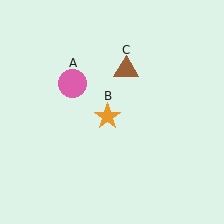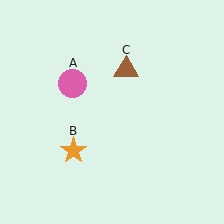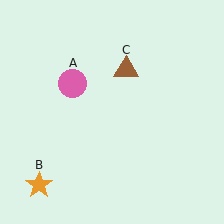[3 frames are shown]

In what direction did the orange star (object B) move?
The orange star (object B) moved down and to the left.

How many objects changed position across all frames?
1 object changed position: orange star (object B).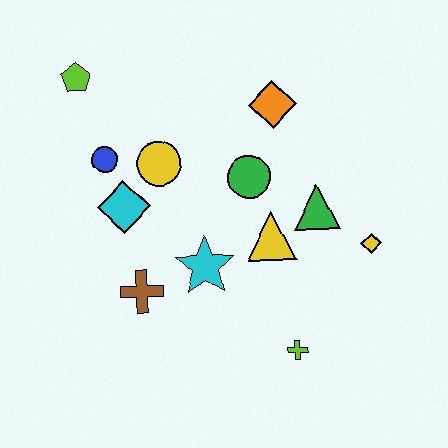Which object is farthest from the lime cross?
The lime pentagon is farthest from the lime cross.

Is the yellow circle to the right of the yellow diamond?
No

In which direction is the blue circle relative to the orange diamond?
The blue circle is to the left of the orange diamond.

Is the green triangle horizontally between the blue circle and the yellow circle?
No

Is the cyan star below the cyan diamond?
Yes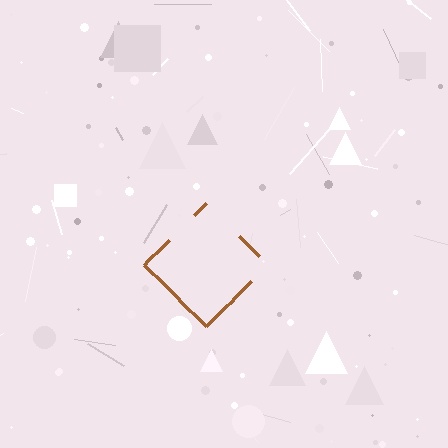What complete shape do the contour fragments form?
The contour fragments form a diamond.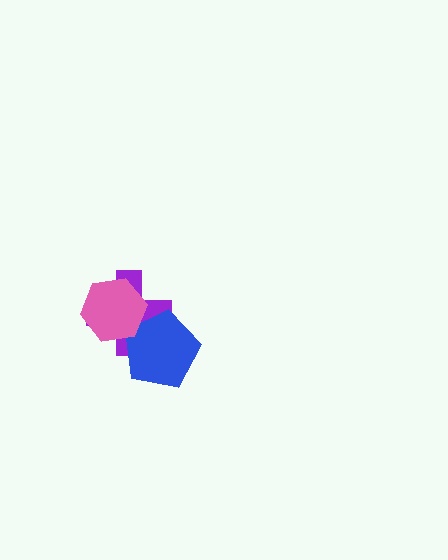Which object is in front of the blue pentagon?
The pink hexagon is in front of the blue pentagon.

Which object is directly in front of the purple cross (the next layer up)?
The blue pentagon is directly in front of the purple cross.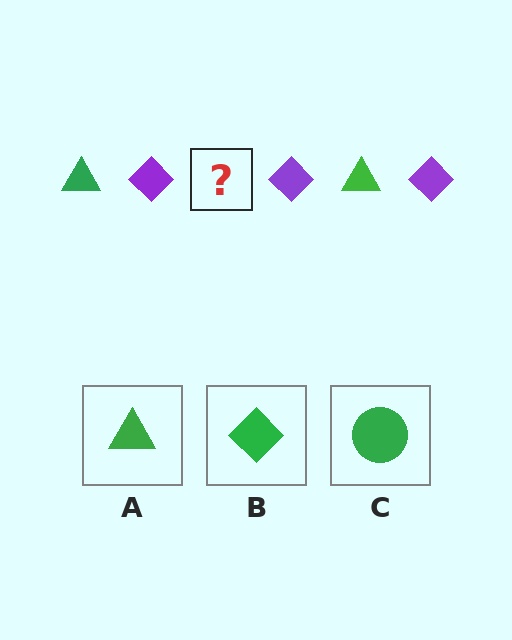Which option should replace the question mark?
Option A.